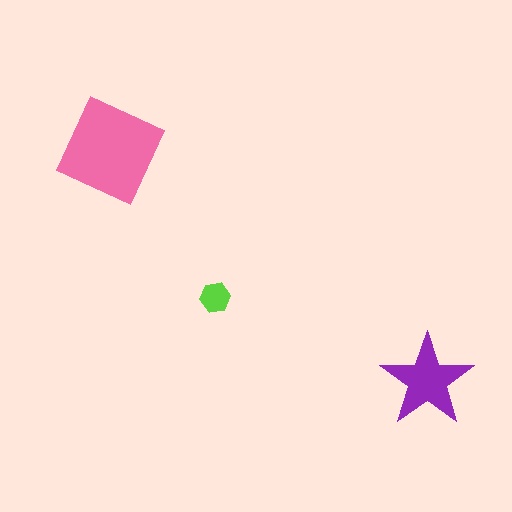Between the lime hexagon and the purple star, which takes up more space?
The purple star.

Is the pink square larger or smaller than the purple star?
Larger.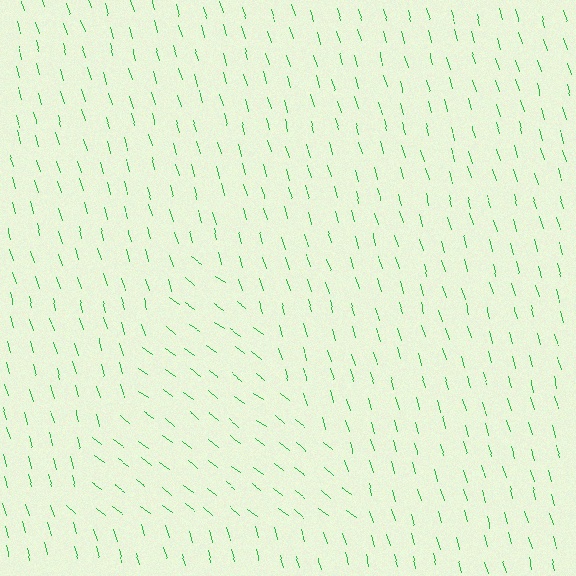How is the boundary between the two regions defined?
The boundary is defined purely by a change in line orientation (approximately 36 degrees difference). All lines are the same color and thickness.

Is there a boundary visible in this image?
Yes, there is a texture boundary formed by a change in line orientation.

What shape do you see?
I see a triangle.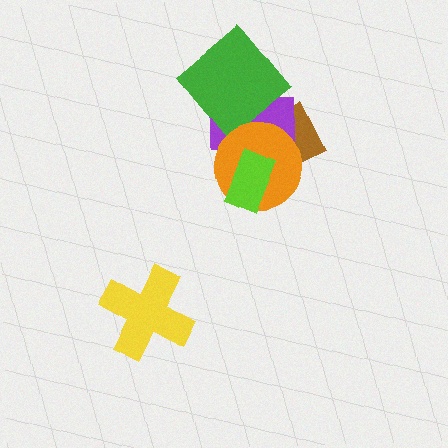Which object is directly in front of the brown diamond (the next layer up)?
The purple rectangle is directly in front of the brown diamond.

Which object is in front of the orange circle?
The lime rectangle is in front of the orange circle.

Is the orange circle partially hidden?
Yes, it is partially covered by another shape.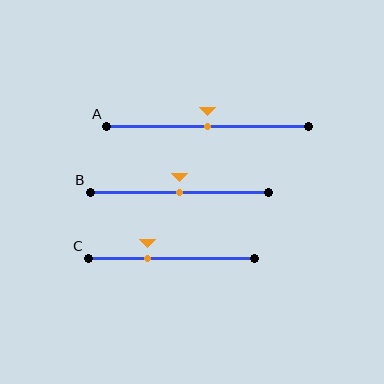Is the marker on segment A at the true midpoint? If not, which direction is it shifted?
Yes, the marker on segment A is at the true midpoint.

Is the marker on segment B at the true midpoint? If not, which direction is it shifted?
Yes, the marker on segment B is at the true midpoint.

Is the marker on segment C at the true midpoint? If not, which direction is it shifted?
No, the marker on segment C is shifted to the left by about 14% of the segment length.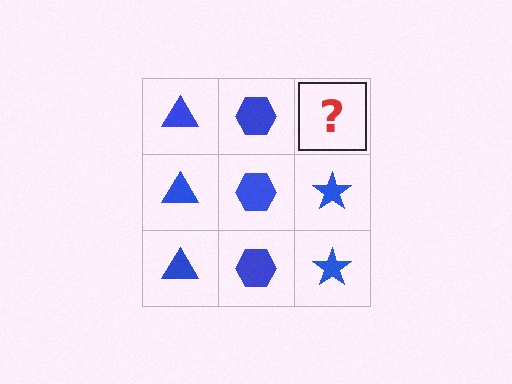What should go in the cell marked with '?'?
The missing cell should contain a blue star.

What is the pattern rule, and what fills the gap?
The rule is that each column has a consistent shape. The gap should be filled with a blue star.